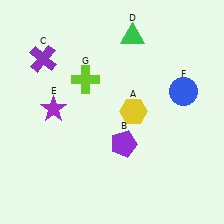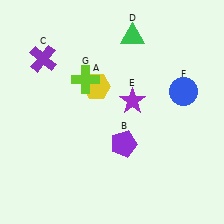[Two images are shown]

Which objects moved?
The objects that moved are: the yellow hexagon (A), the purple star (E).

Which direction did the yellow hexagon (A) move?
The yellow hexagon (A) moved left.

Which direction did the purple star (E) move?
The purple star (E) moved right.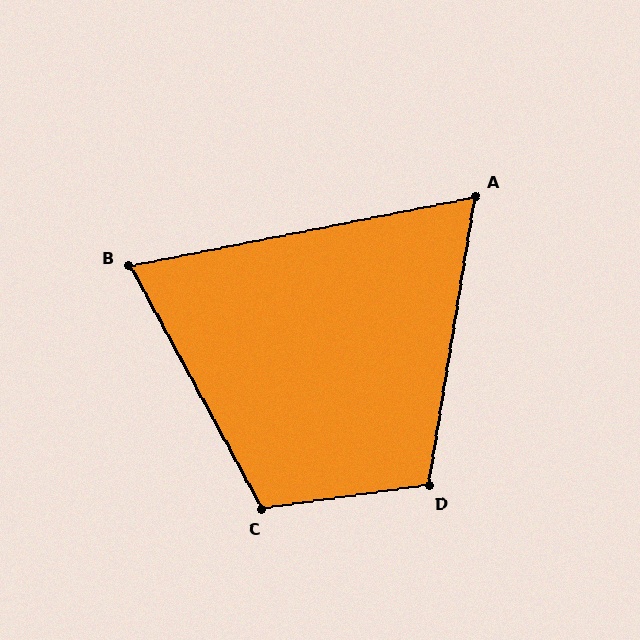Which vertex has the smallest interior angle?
A, at approximately 70 degrees.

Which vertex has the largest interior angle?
C, at approximately 110 degrees.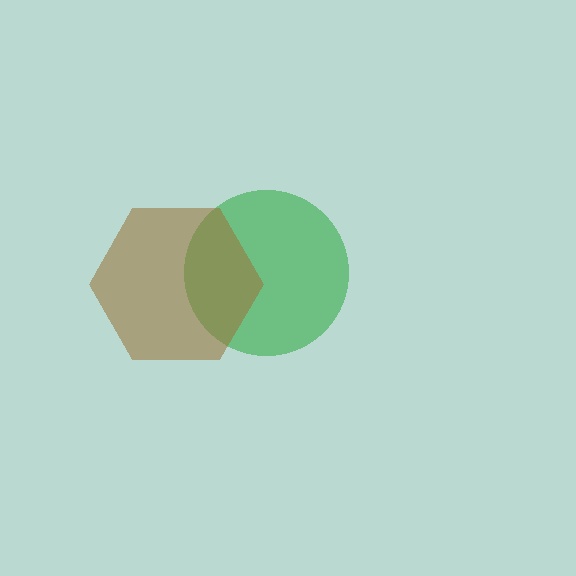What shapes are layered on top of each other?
The layered shapes are: a green circle, a brown hexagon.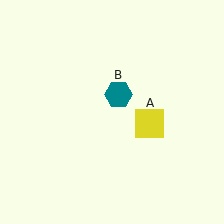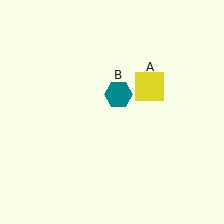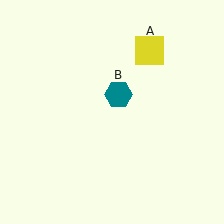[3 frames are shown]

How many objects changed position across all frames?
1 object changed position: yellow square (object A).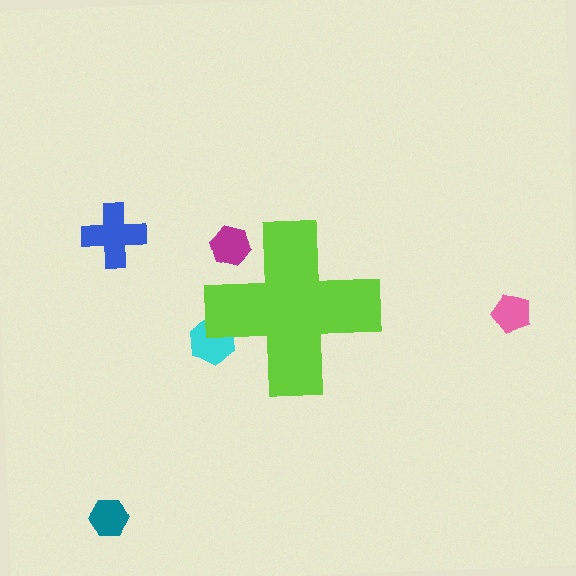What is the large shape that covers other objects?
A lime cross.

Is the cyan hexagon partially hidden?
Yes, the cyan hexagon is partially hidden behind the lime cross.